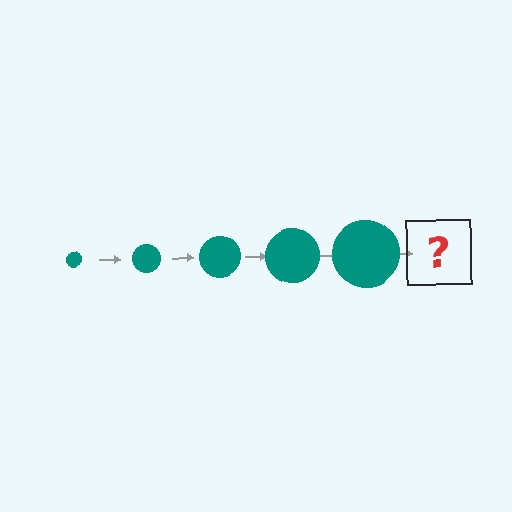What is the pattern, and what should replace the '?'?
The pattern is that the circle gets progressively larger each step. The '?' should be a teal circle, larger than the previous one.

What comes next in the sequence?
The next element should be a teal circle, larger than the previous one.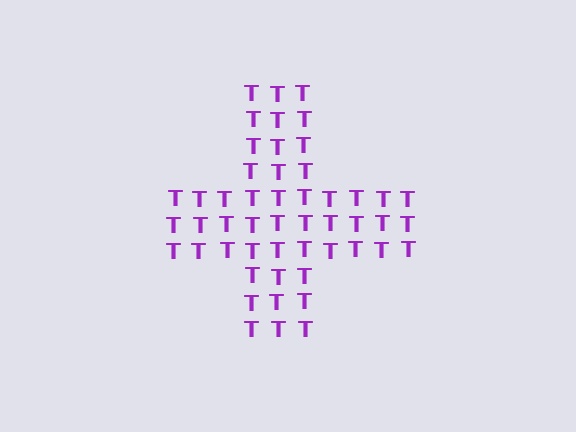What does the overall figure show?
The overall figure shows a cross.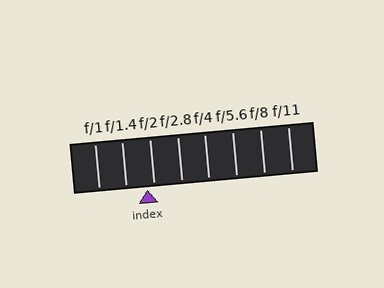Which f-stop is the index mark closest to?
The index mark is closest to f/2.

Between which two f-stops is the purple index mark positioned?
The index mark is between f/1.4 and f/2.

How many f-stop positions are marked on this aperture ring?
There are 8 f-stop positions marked.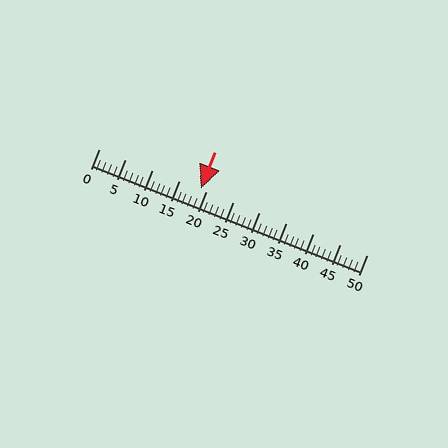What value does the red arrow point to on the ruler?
The red arrow points to approximately 19.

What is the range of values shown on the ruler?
The ruler shows values from 0 to 50.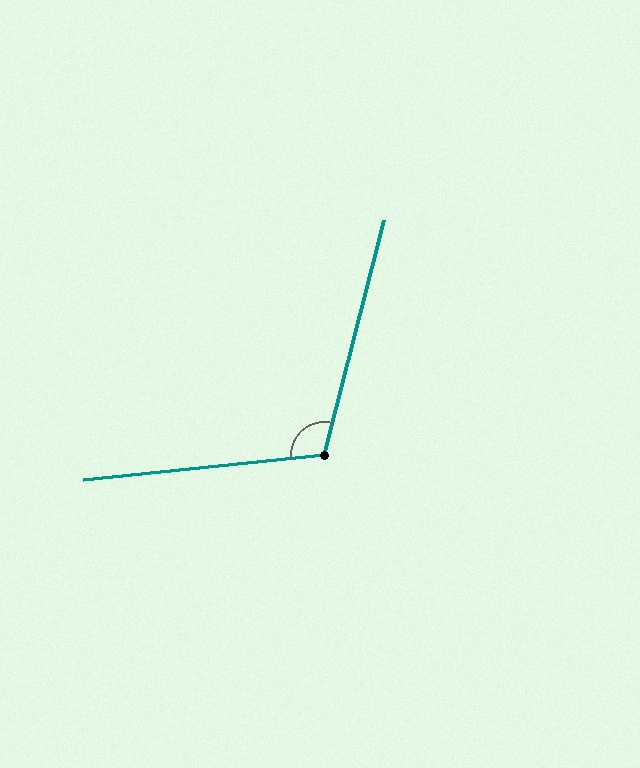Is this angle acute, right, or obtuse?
It is obtuse.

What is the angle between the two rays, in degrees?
Approximately 110 degrees.